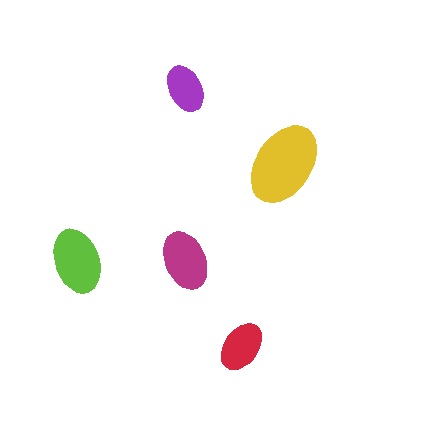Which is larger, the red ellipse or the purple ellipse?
The red one.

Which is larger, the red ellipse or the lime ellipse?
The lime one.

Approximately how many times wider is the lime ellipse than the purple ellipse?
About 1.5 times wider.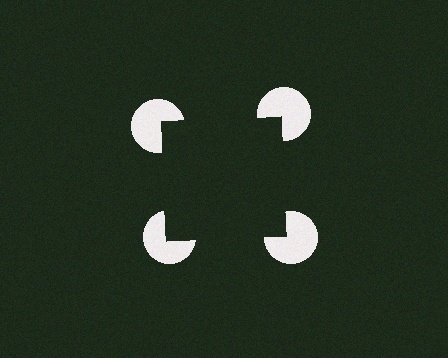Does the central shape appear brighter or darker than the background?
It typically appears slightly darker than the background, even though no actual brightness change is drawn.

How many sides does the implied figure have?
4 sides.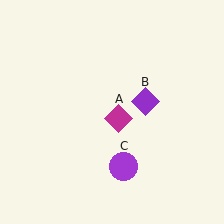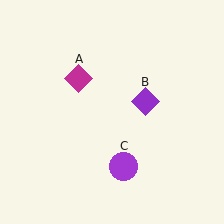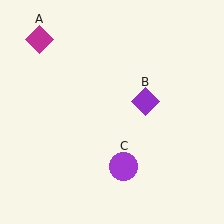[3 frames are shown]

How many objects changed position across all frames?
1 object changed position: magenta diamond (object A).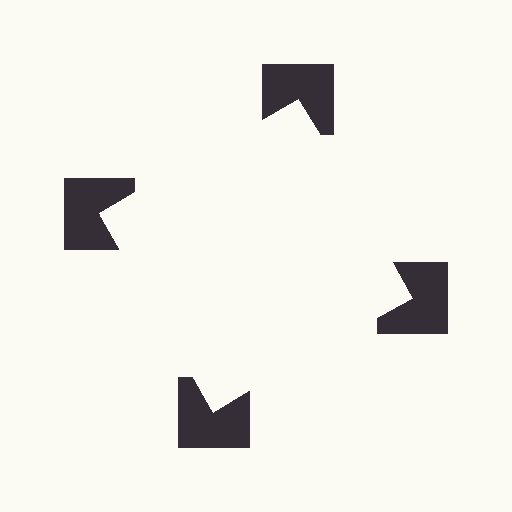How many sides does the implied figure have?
4 sides.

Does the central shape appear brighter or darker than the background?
It typically appears slightly brighter than the background, even though no actual brightness change is drawn.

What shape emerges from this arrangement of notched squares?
An illusory square — its edges are inferred from the aligned wedge cuts in the notched squares, not physically drawn.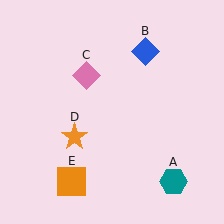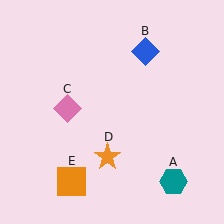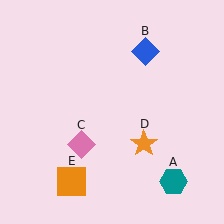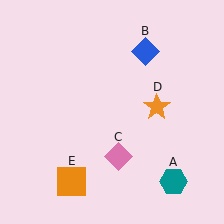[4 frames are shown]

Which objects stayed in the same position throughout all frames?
Teal hexagon (object A) and blue diamond (object B) and orange square (object E) remained stationary.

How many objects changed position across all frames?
2 objects changed position: pink diamond (object C), orange star (object D).